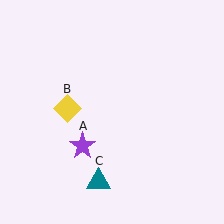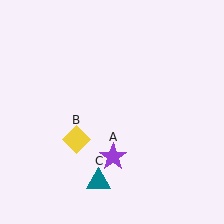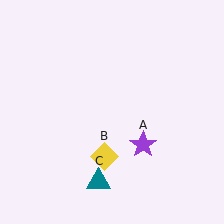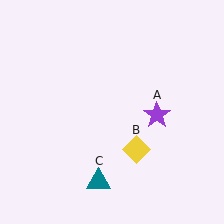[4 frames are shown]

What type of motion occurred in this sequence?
The purple star (object A), yellow diamond (object B) rotated counterclockwise around the center of the scene.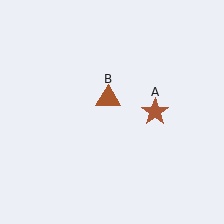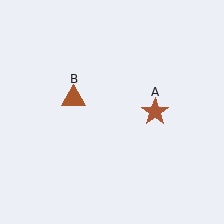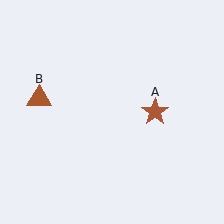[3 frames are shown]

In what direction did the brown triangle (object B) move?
The brown triangle (object B) moved left.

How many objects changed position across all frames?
1 object changed position: brown triangle (object B).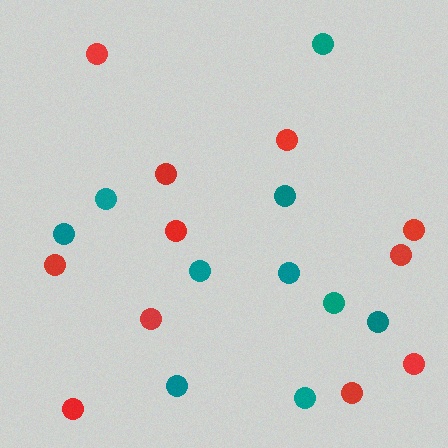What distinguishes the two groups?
There are 2 groups: one group of red circles (11) and one group of teal circles (10).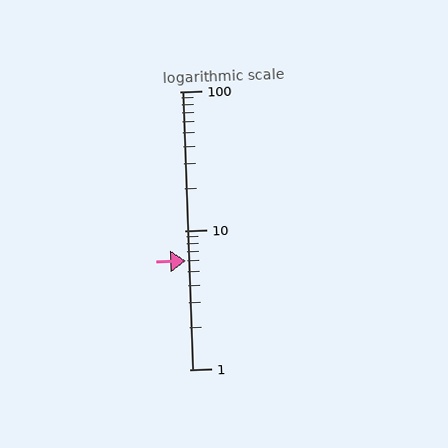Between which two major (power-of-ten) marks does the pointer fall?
The pointer is between 1 and 10.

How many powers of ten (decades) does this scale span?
The scale spans 2 decades, from 1 to 100.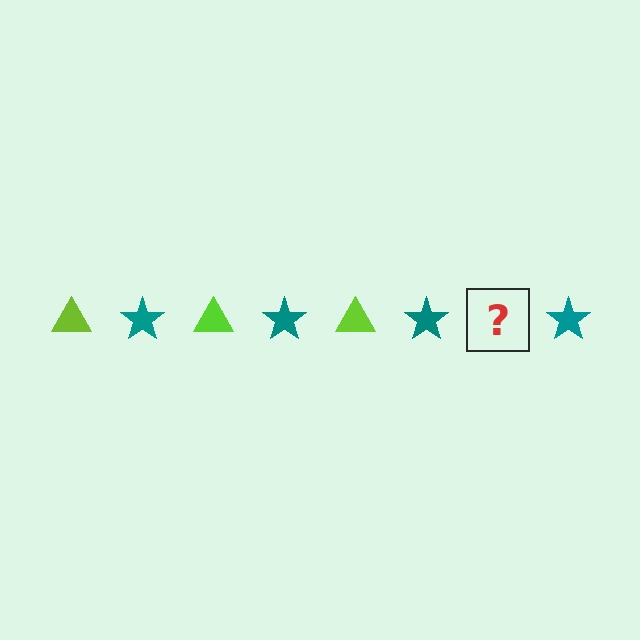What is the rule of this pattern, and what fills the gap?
The rule is that the pattern alternates between lime triangle and teal star. The gap should be filled with a lime triangle.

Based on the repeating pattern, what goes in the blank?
The blank should be a lime triangle.